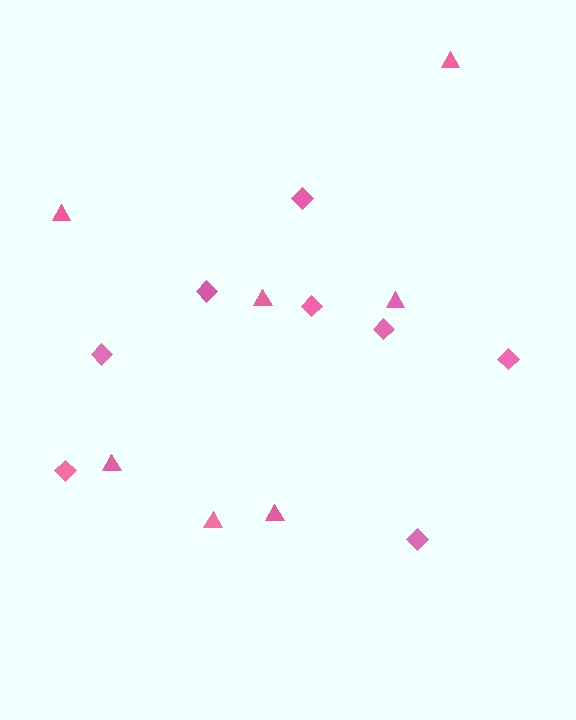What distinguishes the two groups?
There are 2 groups: one group of diamonds (8) and one group of triangles (7).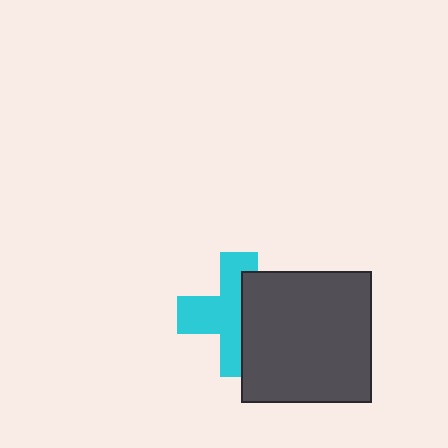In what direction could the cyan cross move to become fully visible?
The cyan cross could move left. That would shift it out from behind the dark gray square entirely.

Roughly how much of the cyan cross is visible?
About half of it is visible (roughly 58%).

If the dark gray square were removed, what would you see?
You would see the complete cyan cross.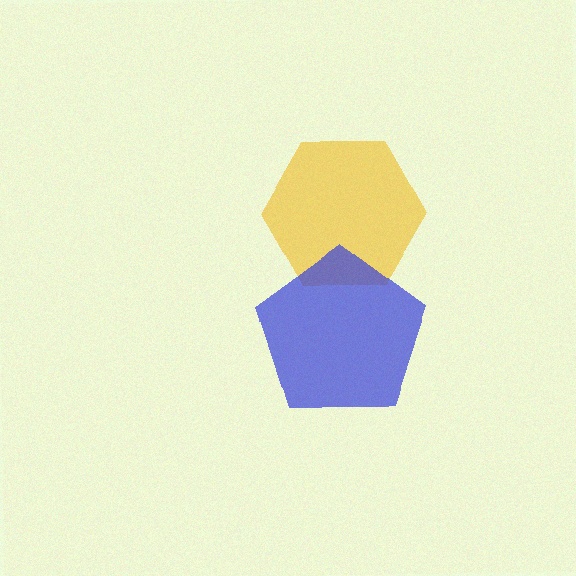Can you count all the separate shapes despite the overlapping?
Yes, there are 2 separate shapes.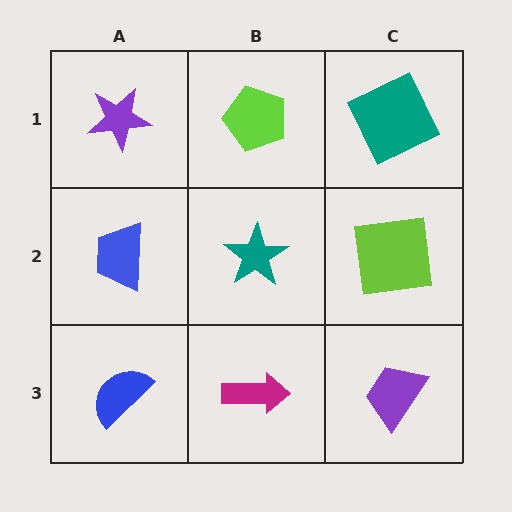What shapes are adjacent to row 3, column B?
A teal star (row 2, column B), a blue semicircle (row 3, column A), a purple trapezoid (row 3, column C).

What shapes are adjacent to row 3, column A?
A blue trapezoid (row 2, column A), a magenta arrow (row 3, column B).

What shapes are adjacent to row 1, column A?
A blue trapezoid (row 2, column A), a lime pentagon (row 1, column B).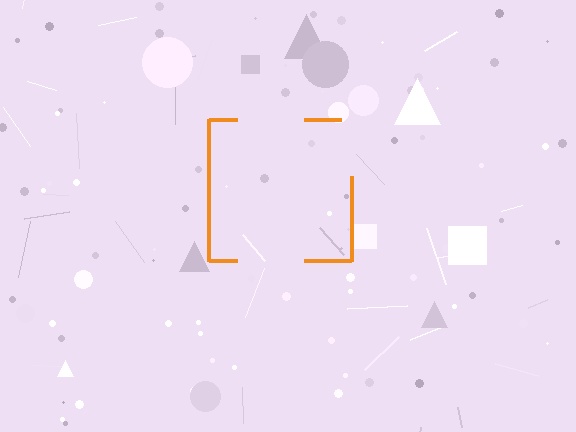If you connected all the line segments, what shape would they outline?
They would outline a square.